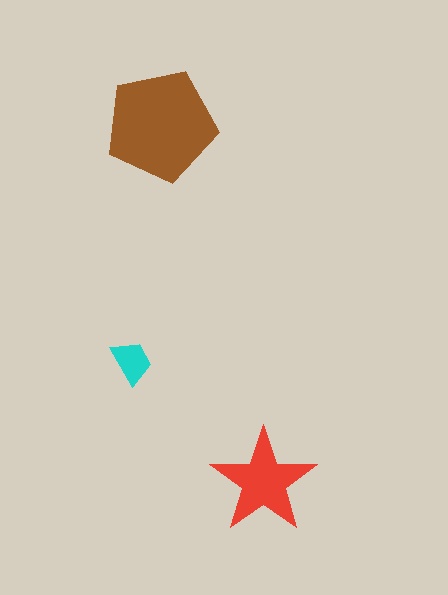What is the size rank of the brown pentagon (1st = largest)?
1st.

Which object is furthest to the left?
The cyan trapezoid is leftmost.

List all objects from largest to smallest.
The brown pentagon, the red star, the cyan trapezoid.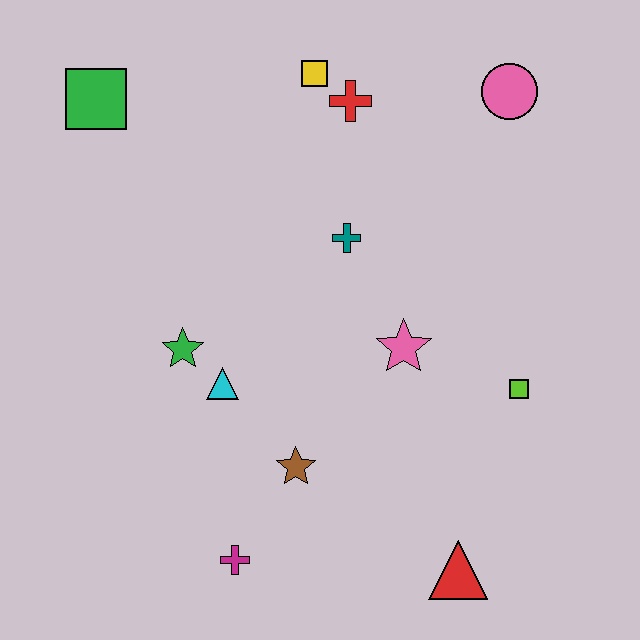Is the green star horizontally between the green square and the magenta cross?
Yes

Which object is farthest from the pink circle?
The magenta cross is farthest from the pink circle.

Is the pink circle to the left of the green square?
No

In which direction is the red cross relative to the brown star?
The red cross is above the brown star.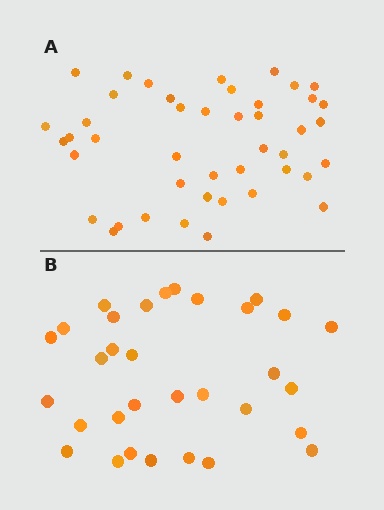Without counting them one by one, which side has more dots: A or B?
Region A (the top region) has more dots.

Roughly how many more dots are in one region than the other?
Region A has roughly 12 or so more dots than region B.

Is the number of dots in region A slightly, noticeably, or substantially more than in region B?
Region A has noticeably more, but not dramatically so. The ratio is roughly 1.4 to 1.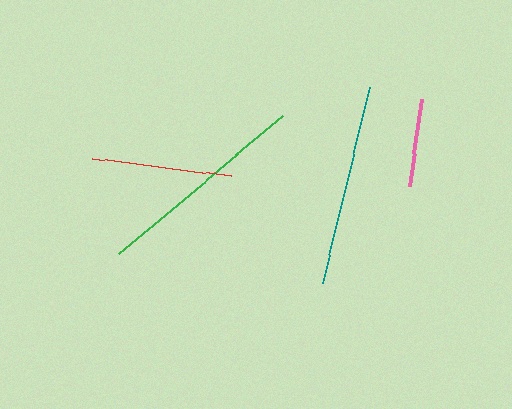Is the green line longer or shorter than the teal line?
The green line is longer than the teal line.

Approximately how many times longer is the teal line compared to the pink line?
The teal line is approximately 2.3 times the length of the pink line.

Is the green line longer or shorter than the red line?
The green line is longer than the red line.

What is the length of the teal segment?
The teal segment is approximately 203 pixels long.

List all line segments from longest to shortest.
From longest to shortest: green, teal, red, pink.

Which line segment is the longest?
The green line is the longest at approximately 215 pixels.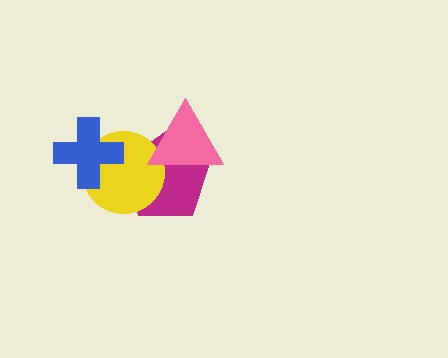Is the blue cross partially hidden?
No, no other shape covers it.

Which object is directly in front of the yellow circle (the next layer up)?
The pink triangle is directly in front of the yellow circle.